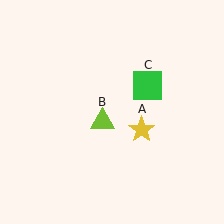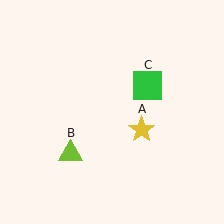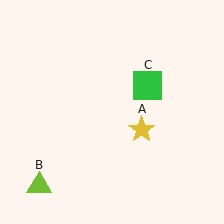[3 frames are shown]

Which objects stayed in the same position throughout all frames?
Yellow star (object A) and green square (object C) remained stationary.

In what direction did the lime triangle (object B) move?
The lime triangle (object B) moved down and to the left.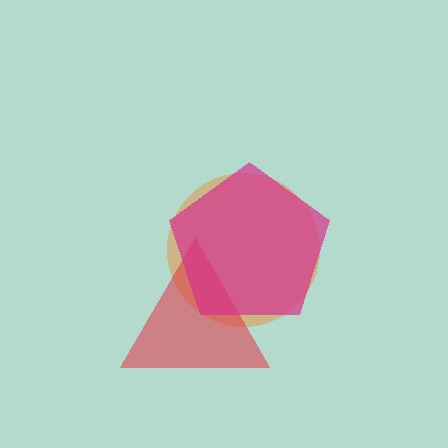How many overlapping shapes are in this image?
There are 3 overlapping shapes in the image.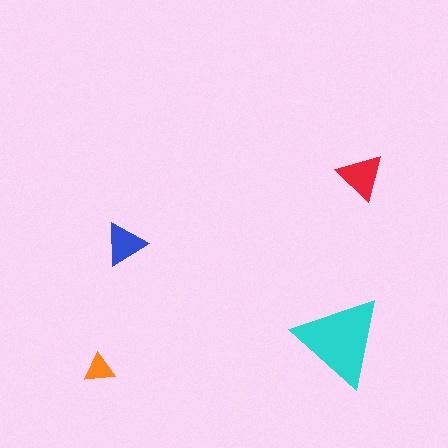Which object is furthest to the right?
The red triangle is rightmost.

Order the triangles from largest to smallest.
the cyan one, the red one, the blue one, the orange one.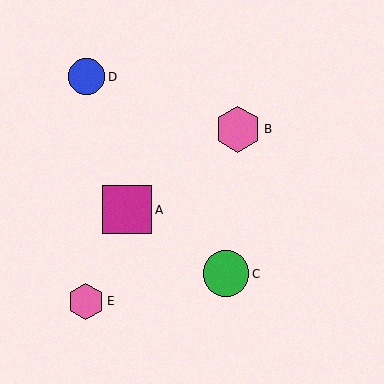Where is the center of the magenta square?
The center of the magenta square is at (127, 210).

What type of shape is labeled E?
Shape E is a pink hexagon.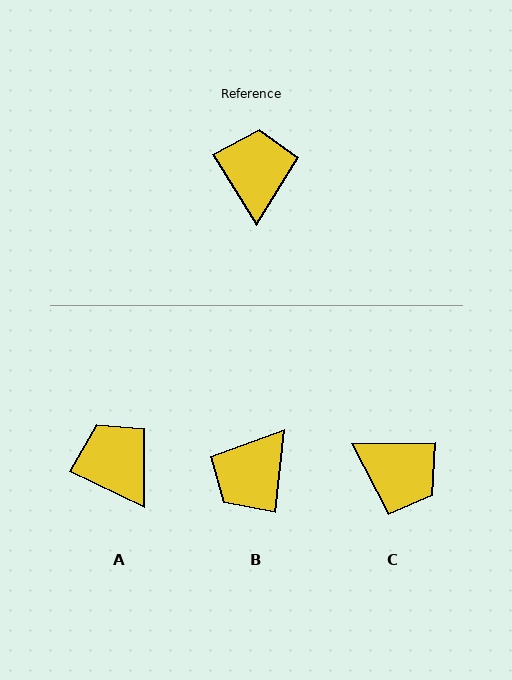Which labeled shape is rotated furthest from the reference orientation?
B, about 142 degrees away.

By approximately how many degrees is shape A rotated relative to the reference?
Approximately 32 degrees counter-clockwise.